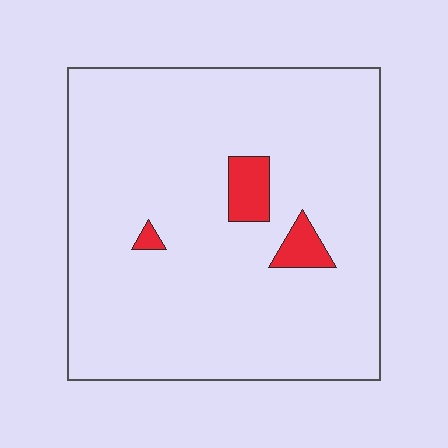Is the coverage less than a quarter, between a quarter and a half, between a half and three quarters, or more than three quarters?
Less than a quarter.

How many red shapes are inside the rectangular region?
3.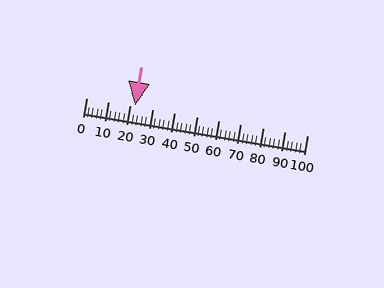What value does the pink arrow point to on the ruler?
The pink arrow points to approximately 22.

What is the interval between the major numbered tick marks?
The major tick marks are spaced 10 units apart.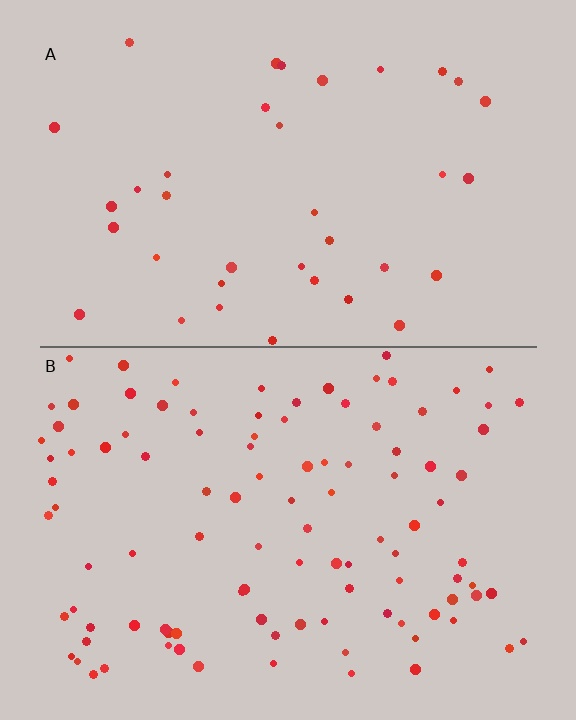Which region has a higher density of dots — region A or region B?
B (the bottom).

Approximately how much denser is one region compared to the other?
Approximately 2.8× — region B over region A.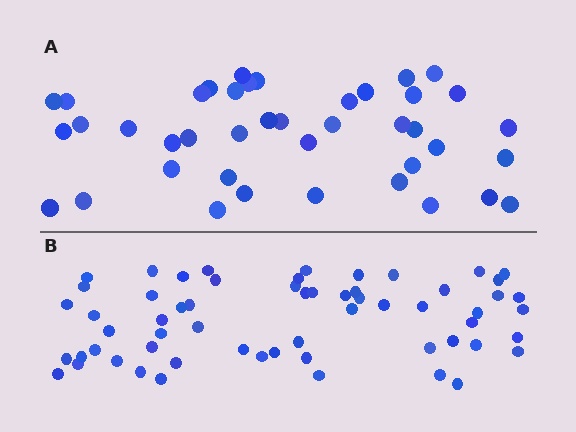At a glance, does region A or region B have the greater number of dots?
Region B (the bottom region) has more dots.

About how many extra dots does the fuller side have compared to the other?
Region B has approximately 20 more dots than region A.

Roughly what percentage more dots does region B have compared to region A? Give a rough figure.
About 45% more.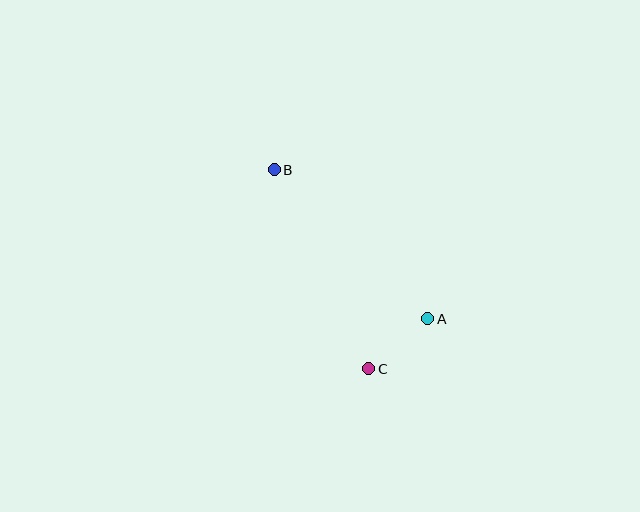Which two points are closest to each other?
Points A and C are closest to each other.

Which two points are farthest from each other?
Points B and C are farthest from each other.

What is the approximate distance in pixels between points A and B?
The distance between A and B is approximately 214 pixels.